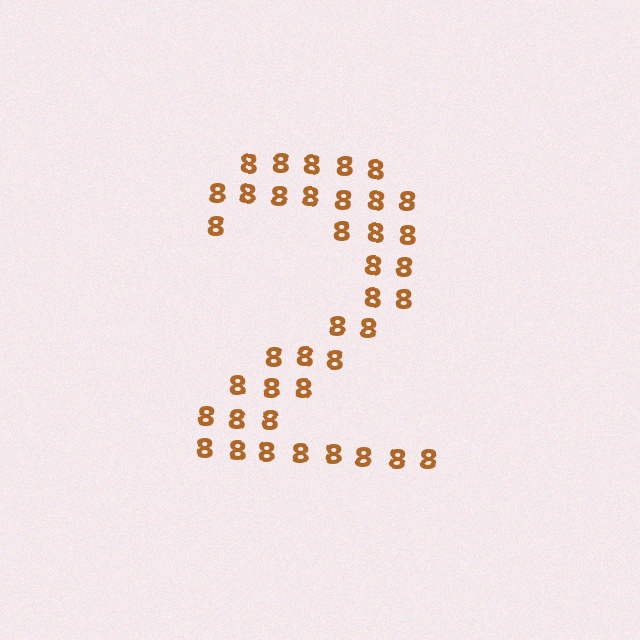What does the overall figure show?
The overall figure shows the digit 2.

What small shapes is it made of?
It is made of small digit 8's.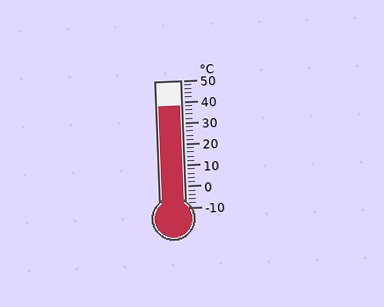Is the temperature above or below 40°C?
The temperature is below 40°C.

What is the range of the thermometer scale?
The thermometer scale ranges from -10°C to 50°C.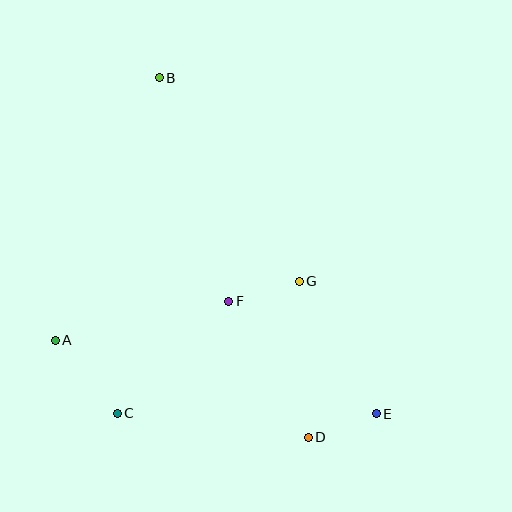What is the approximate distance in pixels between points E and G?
The distance between E and G is approximately 153 pixels.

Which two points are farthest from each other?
Points B and E are farthest from each other.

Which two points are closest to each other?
Points D and E are closest to each other.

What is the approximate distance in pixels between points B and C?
The distance between B and C is approximately 338 pixels.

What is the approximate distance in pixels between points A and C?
The distance between A and C is approximately 95 pixels.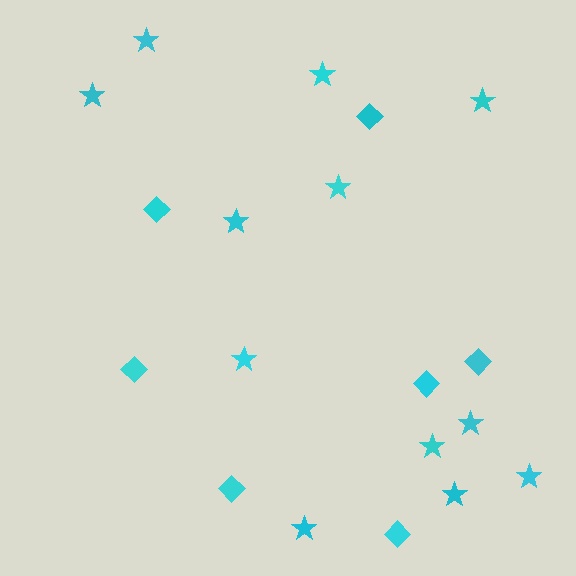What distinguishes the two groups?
There are 2 groups: one group of diamonds (7) and one group of stars (12).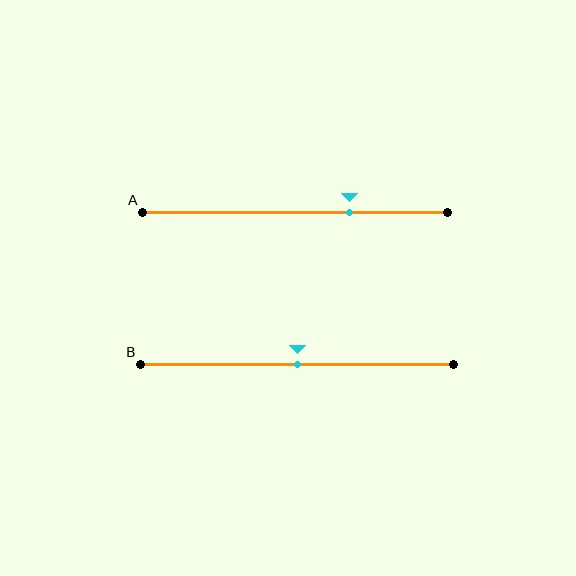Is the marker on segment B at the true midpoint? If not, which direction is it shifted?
Yes, the marker on segment B is at the true midpoint.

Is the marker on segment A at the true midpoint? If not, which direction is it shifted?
No, the marker on segment A is shifted to the right by about 18% of the segment length.